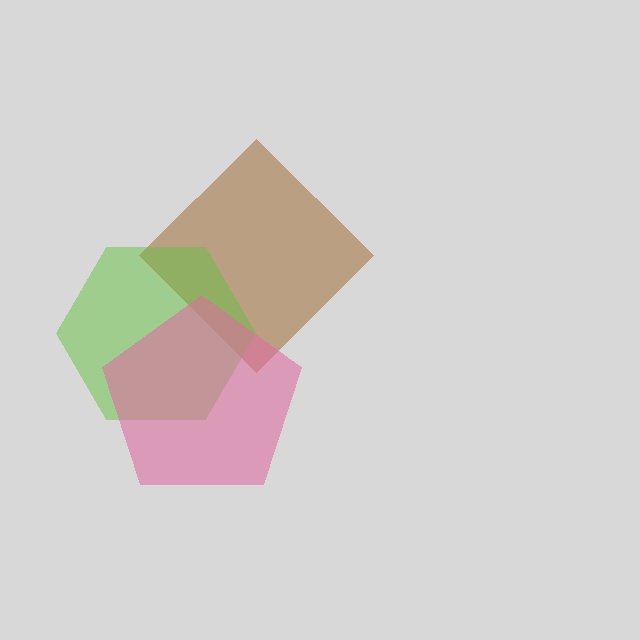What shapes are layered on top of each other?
The layered shapes are: a brown diamond, a lime hexagon, a pink pentagon.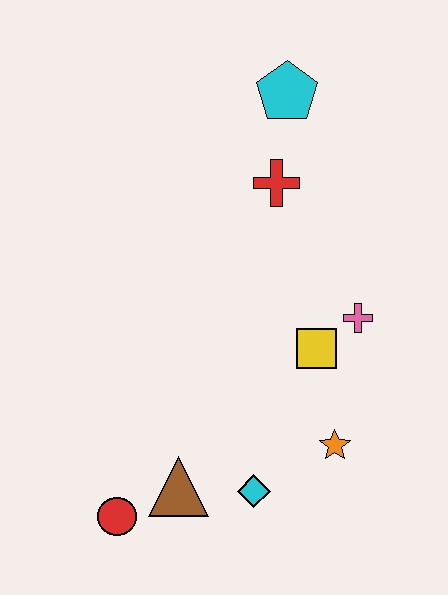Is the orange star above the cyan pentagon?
No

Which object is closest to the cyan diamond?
The brown triangle is closest to the cyan diamond.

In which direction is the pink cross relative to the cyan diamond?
The pink cross is above the cyan diamond.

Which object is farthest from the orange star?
The cyan pentagon is farthest from the orange star.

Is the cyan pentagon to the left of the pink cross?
Yes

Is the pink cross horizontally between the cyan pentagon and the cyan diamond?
No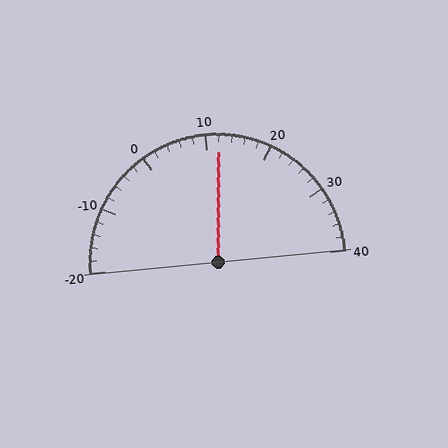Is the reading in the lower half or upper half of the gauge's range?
The reading is in the upper half of the range (-20 to 40).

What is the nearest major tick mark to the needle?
The nearest major tick mark is 10.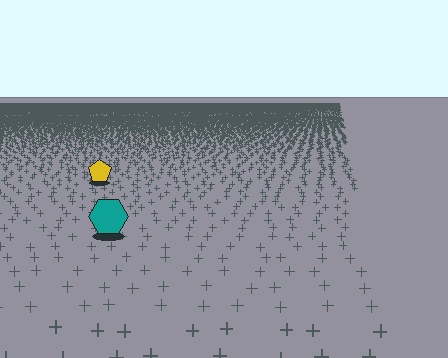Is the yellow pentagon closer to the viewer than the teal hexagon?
No. The teal hexagon is closer — you can tell from the texture gradient: the ground texture is coarser near it.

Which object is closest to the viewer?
The teal hexagon is closest. The texture marks near it are larger and more spread out.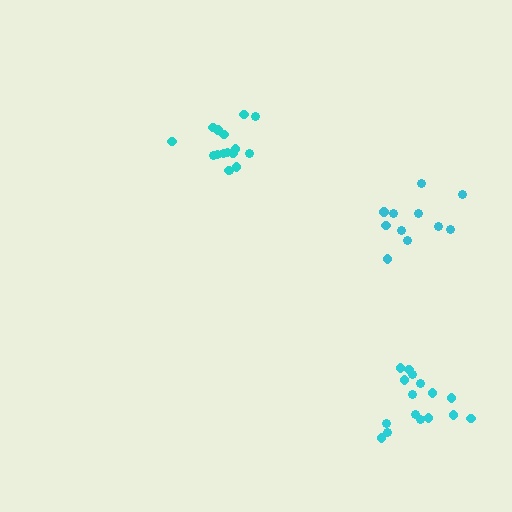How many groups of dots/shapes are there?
There are 3 groups.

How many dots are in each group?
Group 1: 16 dots, Group 2: 11 dots, Group 3: 16 dots (43 total).